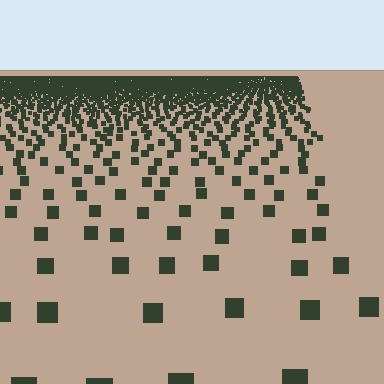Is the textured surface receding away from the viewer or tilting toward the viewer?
The surface is receding away from the viewer. Texture elements get smaller and denser toward the top.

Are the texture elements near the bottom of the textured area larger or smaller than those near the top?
Larger. Near the bottom, elements are closer to the viewer and appear at a bigger on-screen size.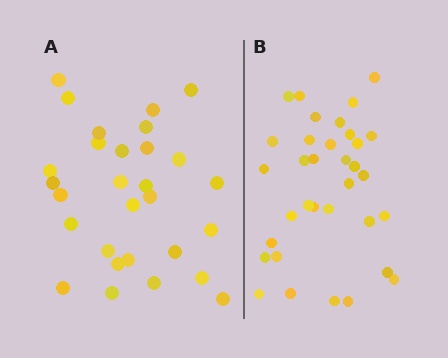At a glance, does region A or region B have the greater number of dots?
Region B (the right region) has more dots.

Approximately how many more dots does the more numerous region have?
Region B has about 5 more dots than region A.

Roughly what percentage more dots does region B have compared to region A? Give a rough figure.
About 15% more.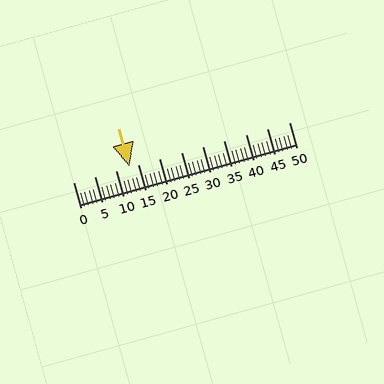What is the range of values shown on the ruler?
The ruler shows values from 0 to 50.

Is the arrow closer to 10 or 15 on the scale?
The arrow is closer to 15.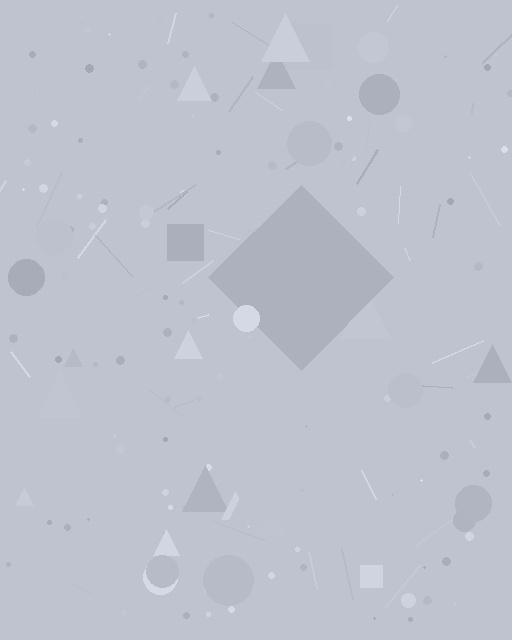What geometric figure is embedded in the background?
A diamond is embedded in the background.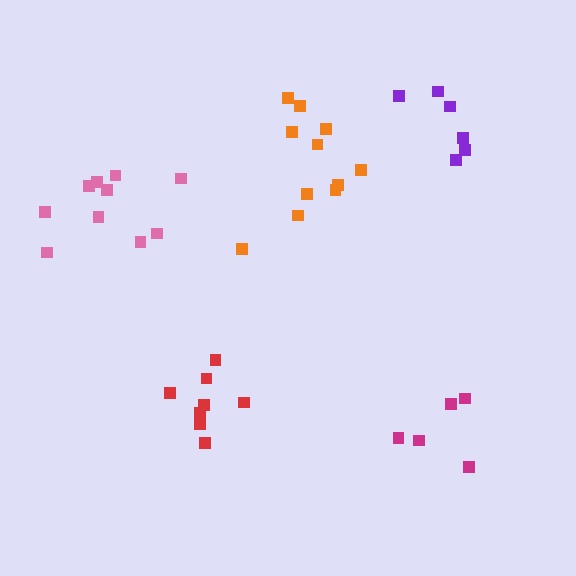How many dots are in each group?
Group 1: 5 dots, Group 2: 8 dots, Group 3: 11 dots, Group 4: 10 dots, Group 5: 6 dots (40 total).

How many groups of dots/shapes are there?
There are 5 groups.